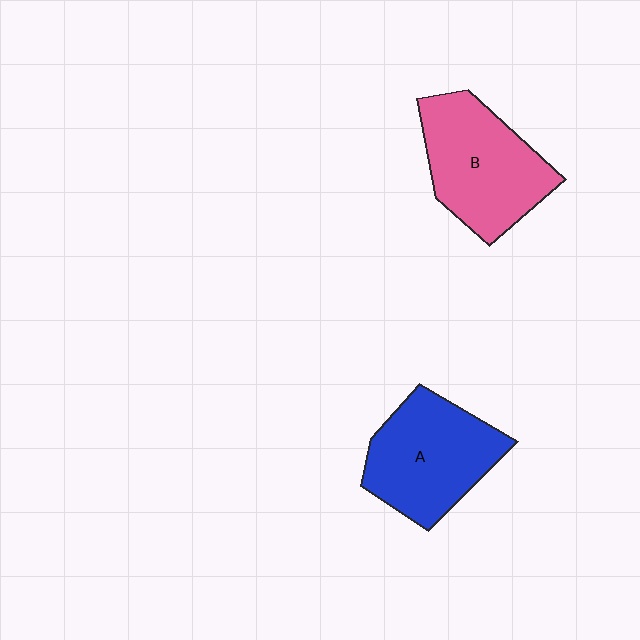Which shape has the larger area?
Shape B (pink).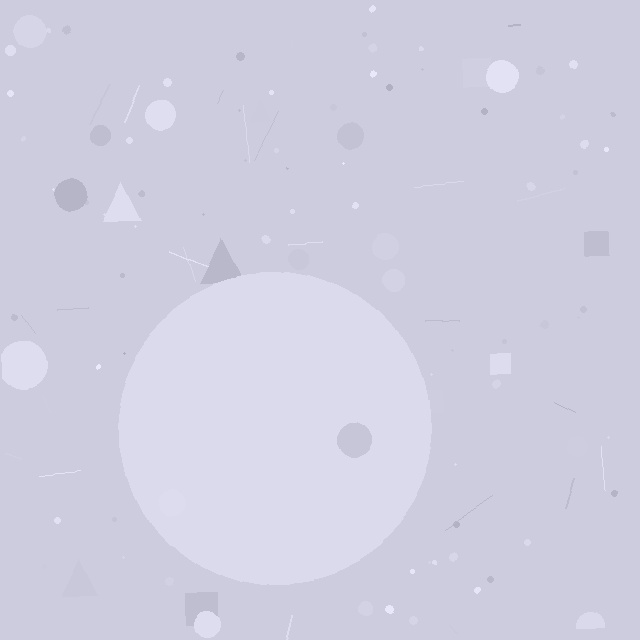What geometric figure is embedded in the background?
A circle is embedded in the background.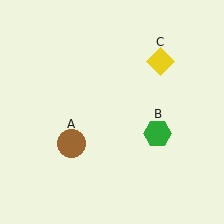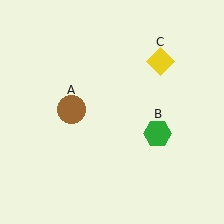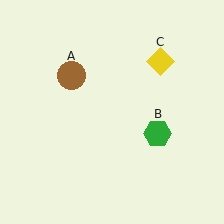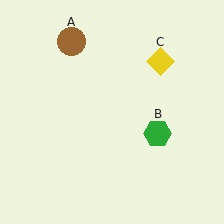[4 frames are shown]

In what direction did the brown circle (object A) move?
The brown circle (object A) moved up.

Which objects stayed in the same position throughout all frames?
Green hexagon (object B) and yellow diamond (object C) remained stationary.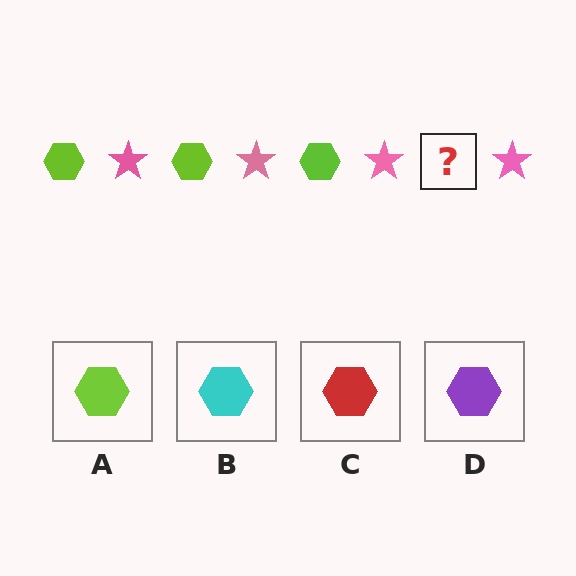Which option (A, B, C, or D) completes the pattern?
A.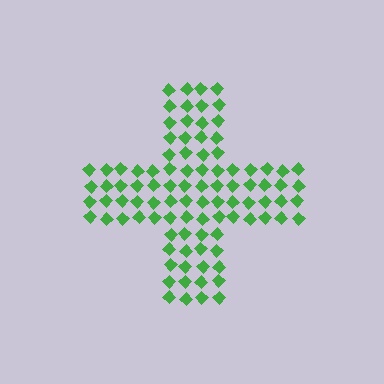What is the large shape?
The large shape is a cross.